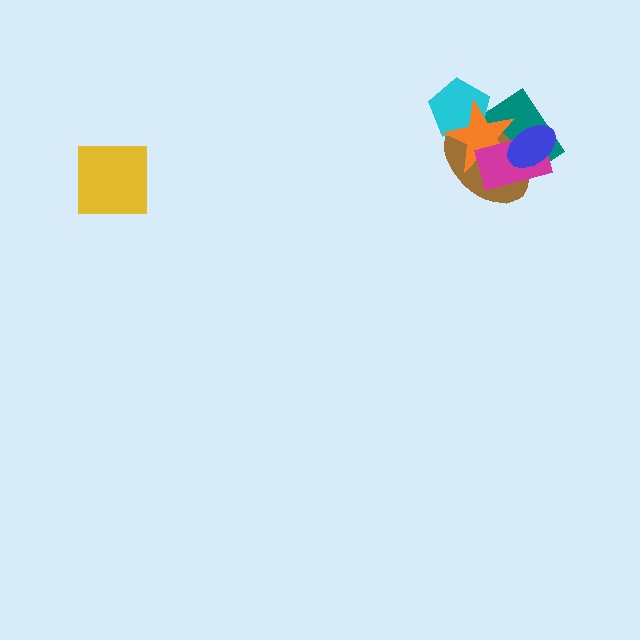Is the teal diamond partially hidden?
Yes, it is partially covered by another shape.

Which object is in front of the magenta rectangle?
The blue ellipse is in front of the magenta rectangle.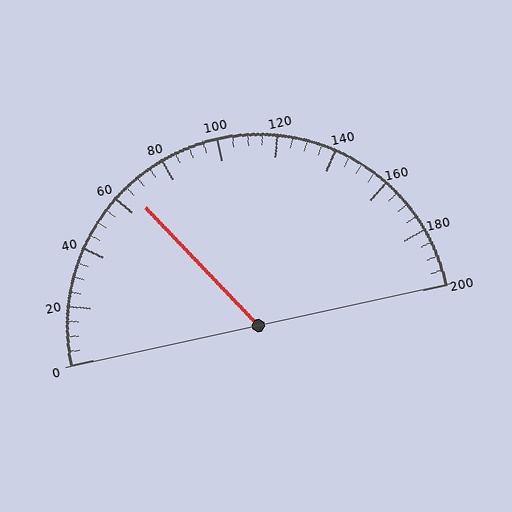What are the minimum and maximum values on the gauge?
The gauge ranges from 0 to 200.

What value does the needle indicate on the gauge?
The needle indicates approximately 65.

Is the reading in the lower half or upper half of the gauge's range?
The reading is in the lower half of the range (0 to 200).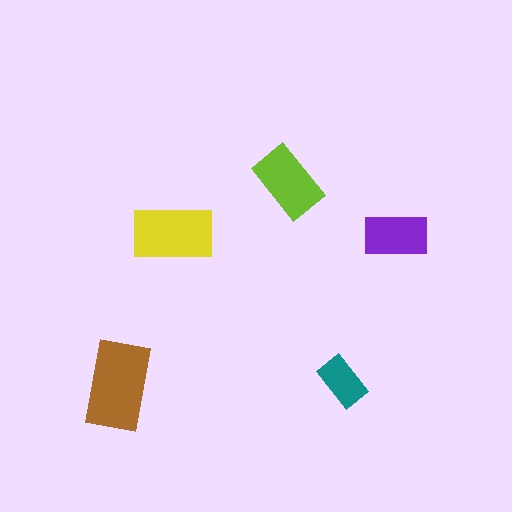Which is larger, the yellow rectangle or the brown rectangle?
The brown one.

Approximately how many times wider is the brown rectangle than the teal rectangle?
About 1.5 times wider.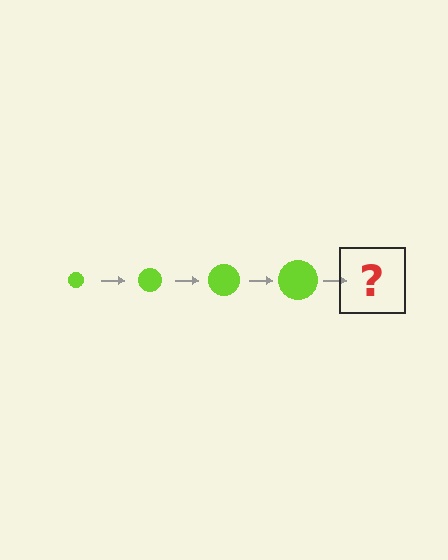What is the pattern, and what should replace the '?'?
The pattern is that the circle gets progressively larger each step. The '?' should be a lime circle, larger than the previous one.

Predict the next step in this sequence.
The next step is a lime circle, larger than the previous one.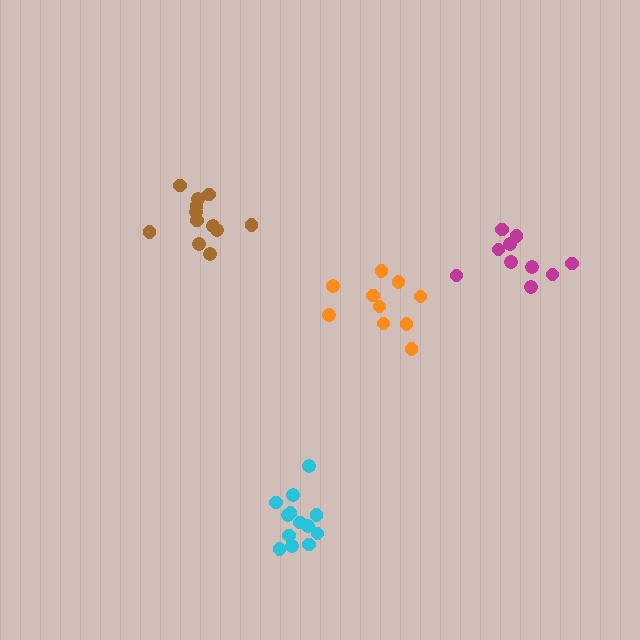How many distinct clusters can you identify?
There are 4 distinct clusters.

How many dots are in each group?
Group 1: 12 dots, Group 2: 13 dots, Group 3: 10 dots, Group 4: 10 dots (45 total).